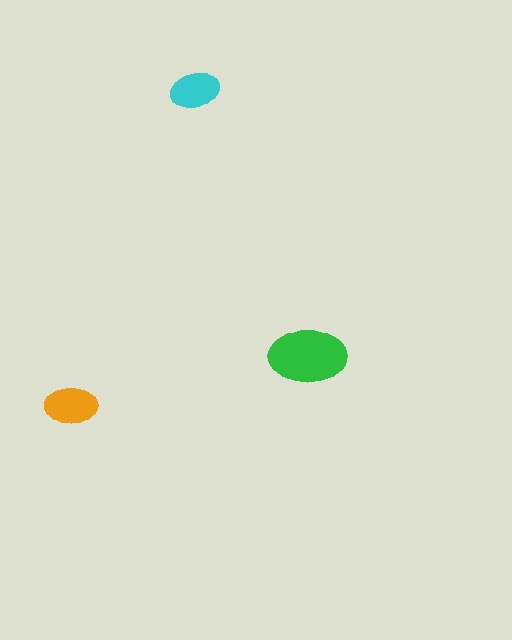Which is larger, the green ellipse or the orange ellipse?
The green one.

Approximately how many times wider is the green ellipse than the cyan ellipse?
About 1.5 times wider.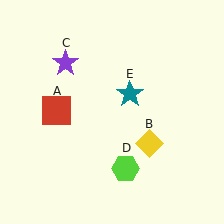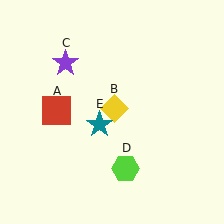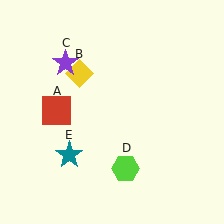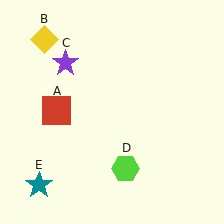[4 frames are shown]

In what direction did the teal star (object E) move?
The teal star (object E) moved down and to the left.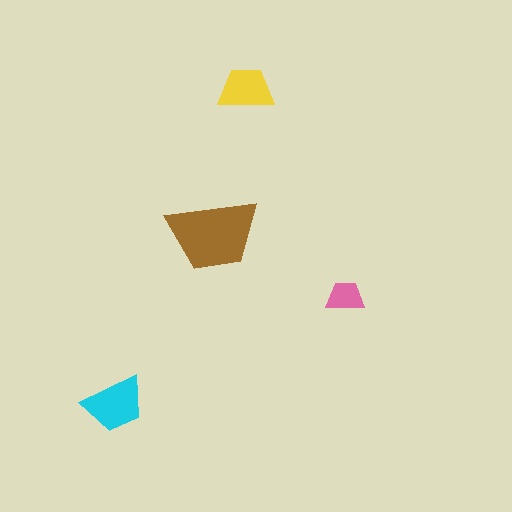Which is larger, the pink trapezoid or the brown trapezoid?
The brown one.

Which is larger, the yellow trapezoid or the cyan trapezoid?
The cyan one.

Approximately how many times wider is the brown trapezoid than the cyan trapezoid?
About 1.5 times wider.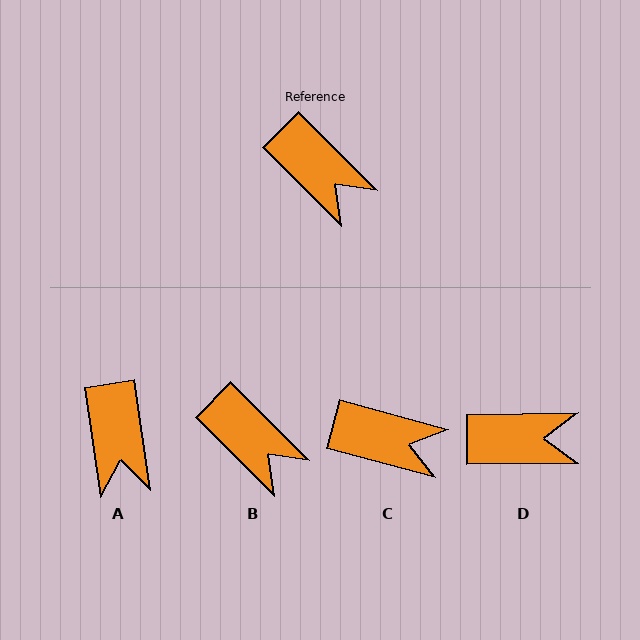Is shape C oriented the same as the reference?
No, it is off by about 30 degrees.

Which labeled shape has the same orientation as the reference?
B.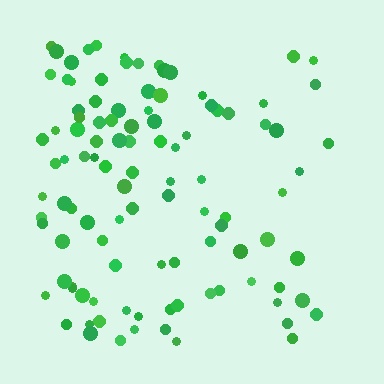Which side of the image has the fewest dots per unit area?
The right.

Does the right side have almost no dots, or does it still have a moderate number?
Still a moderate number, just noticeably fewer than the left.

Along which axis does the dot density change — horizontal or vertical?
Horizontal.